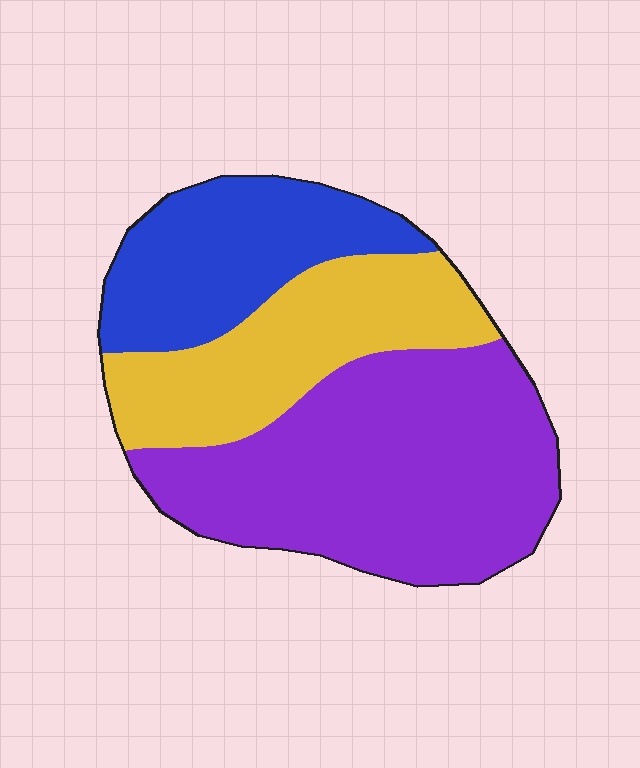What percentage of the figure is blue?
Blue covers about 25% of the figure.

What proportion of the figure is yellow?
Yellow takes up about one quarter (1/4) of the figure.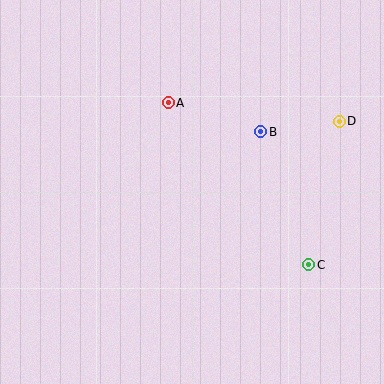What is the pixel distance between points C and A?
The distance between C and A is 215 pixels.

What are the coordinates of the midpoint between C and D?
The midpoint between C and D is at (324, 193).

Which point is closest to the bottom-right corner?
Point C is closest to the bottom-right corner.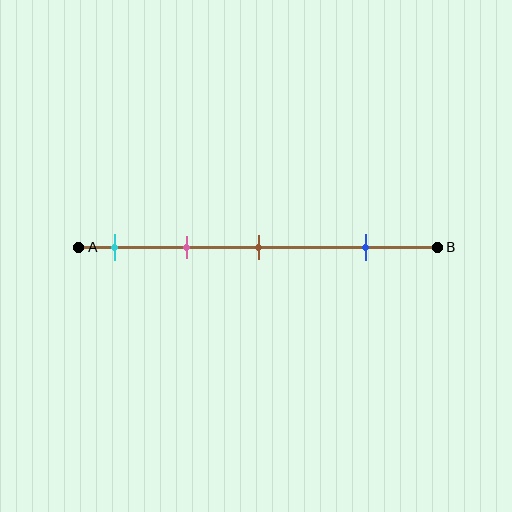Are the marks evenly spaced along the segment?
No, the marks are not evenly spaced.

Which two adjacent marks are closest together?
The cyan and pink marks are the closest adjacent pair.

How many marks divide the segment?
There are 4 marks dividing the segment.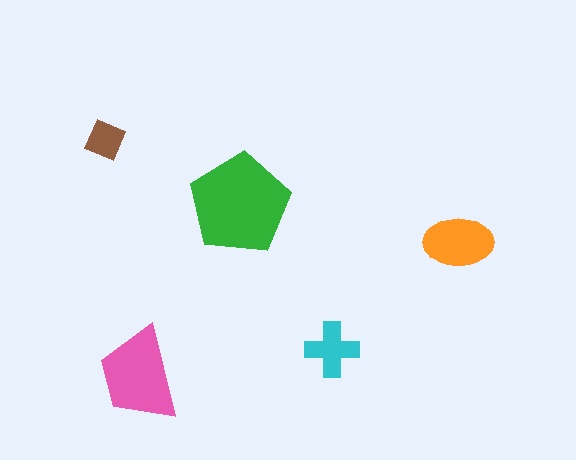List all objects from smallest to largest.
The brown diamond, the cyan cross, the orange ellipse, the pink trapezoid, the green pentagon.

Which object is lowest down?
The pink trapezoid is bottommost.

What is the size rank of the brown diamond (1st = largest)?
5th.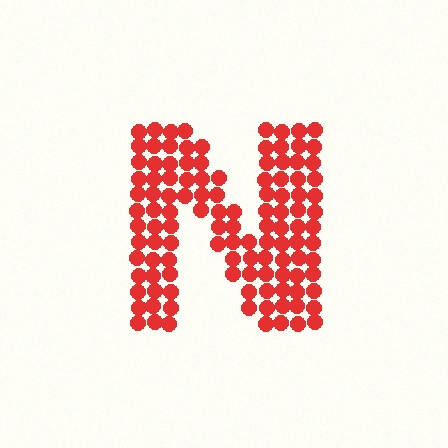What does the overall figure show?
The overall figure shows the letter N.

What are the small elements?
The small elements are circles.